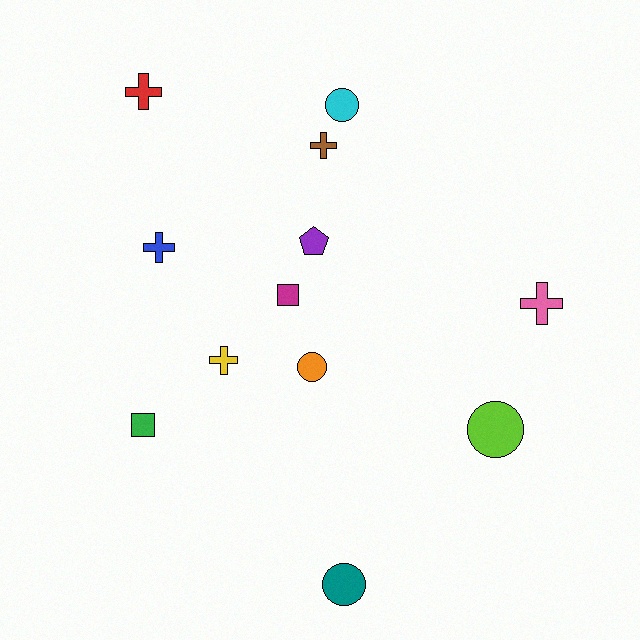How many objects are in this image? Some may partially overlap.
There are 12 objects.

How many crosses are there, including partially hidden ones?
There are 5 crosses.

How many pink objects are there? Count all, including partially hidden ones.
There is 1 pink object.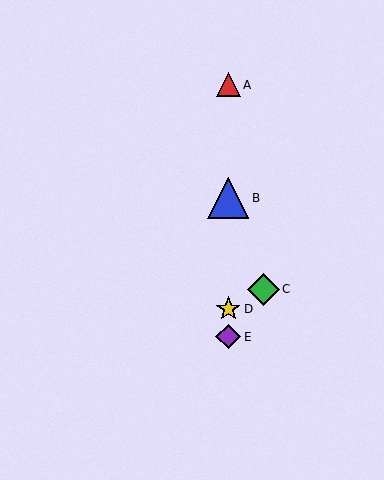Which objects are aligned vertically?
Objects A, B, D, E are aligned vertically.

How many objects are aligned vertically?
4 objects (A, B, D, E) are aligned vertically.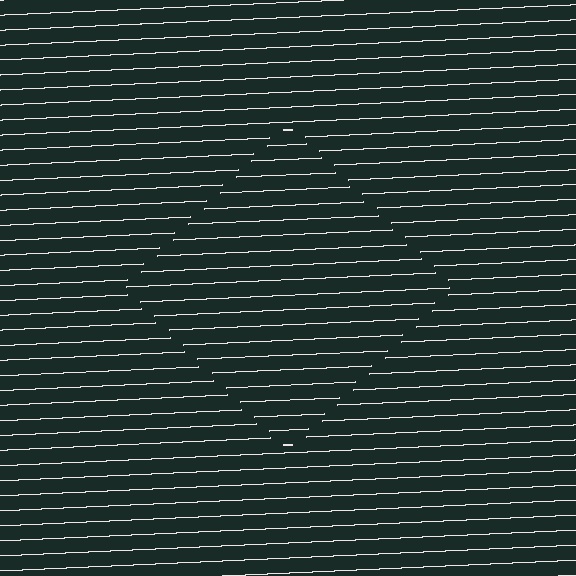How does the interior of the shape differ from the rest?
The interior of the shape contains the same grating, shifted by half a period — the contour is defined by the phase discontinuity where line-ends from the inner and outer gratings abut.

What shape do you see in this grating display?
An illusory square. The interior of the shape contains the same grating, shifted by half a period — the contour is defined by the phase discontinuity where line-ends from the inner and outer gratings abut.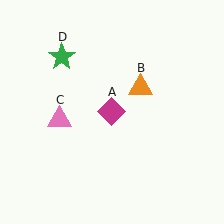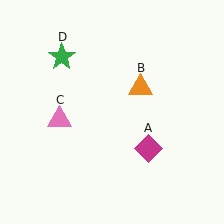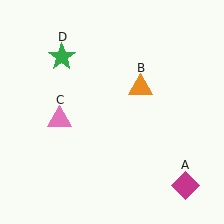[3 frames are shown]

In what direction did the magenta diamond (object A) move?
The magenta diamond (object A) moved down and to the right.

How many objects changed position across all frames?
1 object changed position: magenta diamond (object A).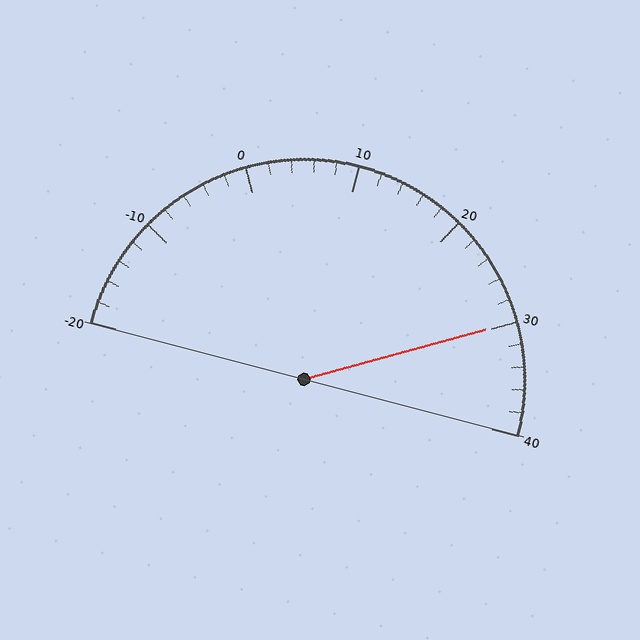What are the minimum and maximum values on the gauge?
The gauge ranges from -20 to 40.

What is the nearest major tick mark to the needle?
The nearest major tick mark is 30.